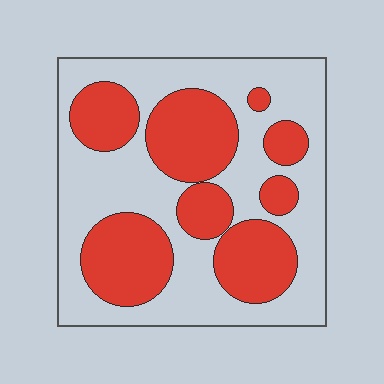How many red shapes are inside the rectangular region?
8.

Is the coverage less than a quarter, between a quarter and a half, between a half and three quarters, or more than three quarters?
Between a quarter and a half.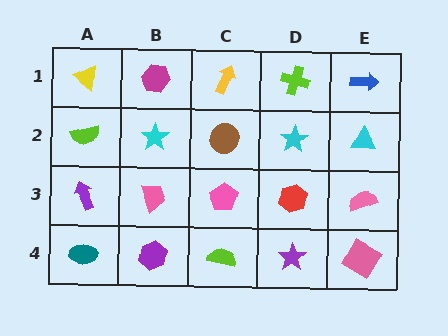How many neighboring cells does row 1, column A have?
2.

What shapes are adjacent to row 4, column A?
A purple arrow (row 3, column A), a purple hexagon (row 4, column B).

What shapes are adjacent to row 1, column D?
A cyan star (row 2, column D), a yellow arrow (row 1, column C), a blue arrow (row 1, column E).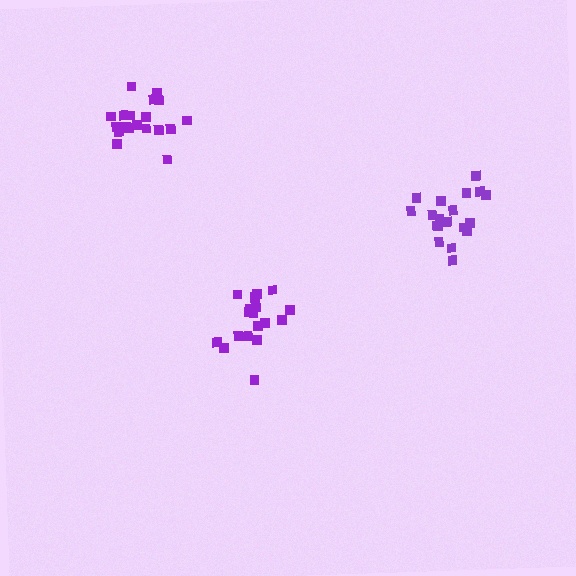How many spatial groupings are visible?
There are 3 spatial groupings.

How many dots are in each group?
Group 1: 19 dots, Group 2: 19 dots, Group 3: 19 dots (57 total).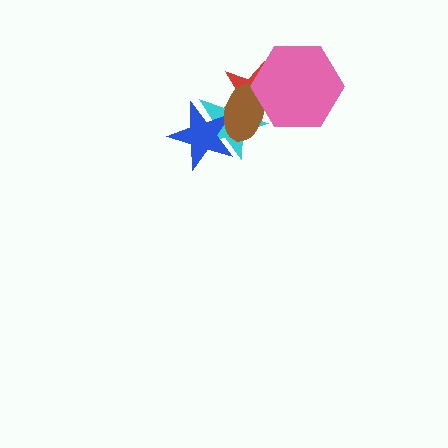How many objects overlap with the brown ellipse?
4 objects overlap with the brown ellipse.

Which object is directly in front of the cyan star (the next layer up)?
The blue star is directly in front of the cyan star.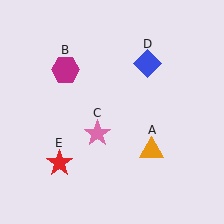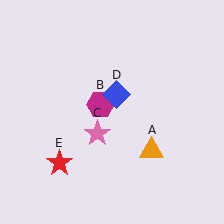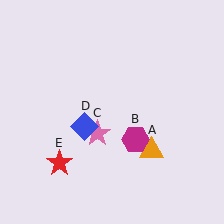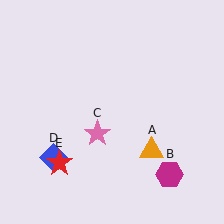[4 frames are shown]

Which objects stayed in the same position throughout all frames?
Orange triangle (object A) and pink star (object C) and red star (object E) remained stationary.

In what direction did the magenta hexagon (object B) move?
The magenta hexagon (object B) moved down and to the right.